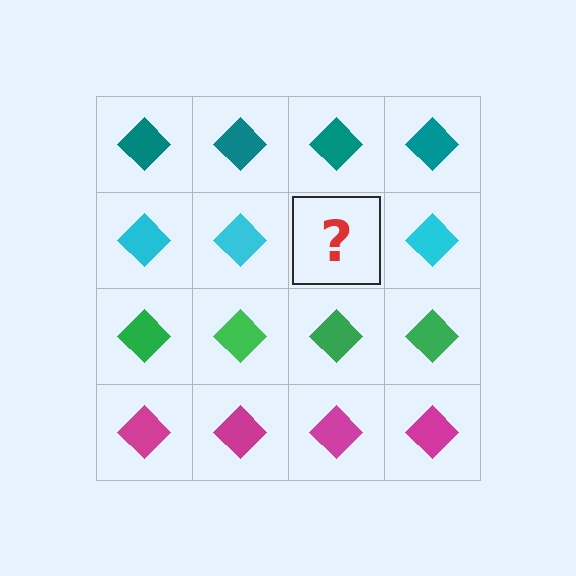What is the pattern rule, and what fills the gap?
The rule is that each row has a consistent color. The gap should be filled with a cyan diamond.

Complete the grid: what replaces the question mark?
The question mark should be replaced with a cyan diamond.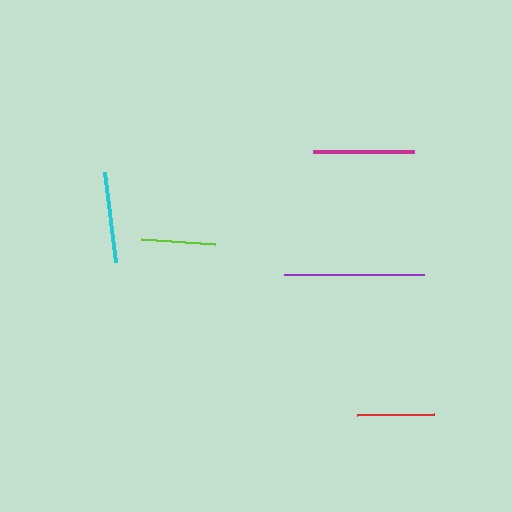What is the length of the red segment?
The red segment is approximately 77 pixels long.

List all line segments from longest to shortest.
From longest to shortest: purple, magenta, cyan, red, lime.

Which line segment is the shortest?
The lime line is the shortest at approximately 74 pixels.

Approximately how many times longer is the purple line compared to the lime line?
The purple line is approximately 1.9 times the length of the lime line.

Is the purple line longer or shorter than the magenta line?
The purple line is longer than the magenta line.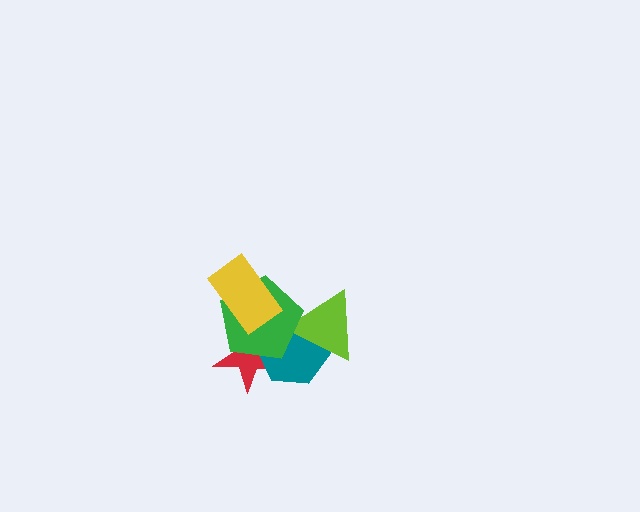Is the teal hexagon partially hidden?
Yes, it is partially covered by another shape.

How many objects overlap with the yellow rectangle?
2 objects overlap with the yellow rectangle.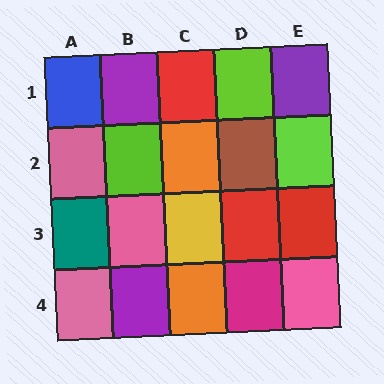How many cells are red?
3 cells are red.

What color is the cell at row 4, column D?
Magenta.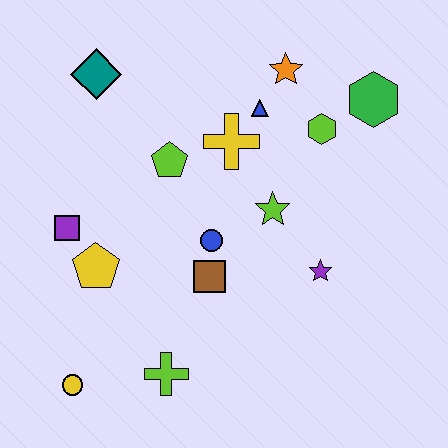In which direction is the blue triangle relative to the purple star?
The blue triangle is above the purple star.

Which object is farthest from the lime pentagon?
The yellow circle is farthest from the lime pentagon.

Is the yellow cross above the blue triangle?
No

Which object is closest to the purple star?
The lime star is closest to the purple star.